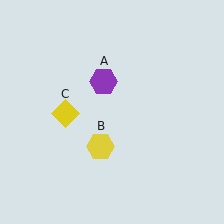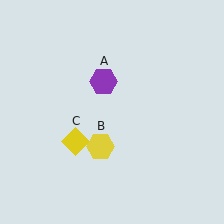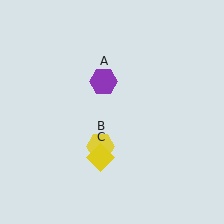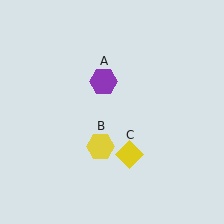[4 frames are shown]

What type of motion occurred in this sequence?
The yellow diamond (object C) rotated counterclockwise around the center of the scene.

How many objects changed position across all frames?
1 object changed position: yellow diamond (object C).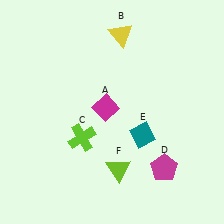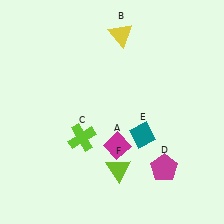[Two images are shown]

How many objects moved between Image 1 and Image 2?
1 object moved between the two images.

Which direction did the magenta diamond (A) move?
The magenta diamond (A) moved down.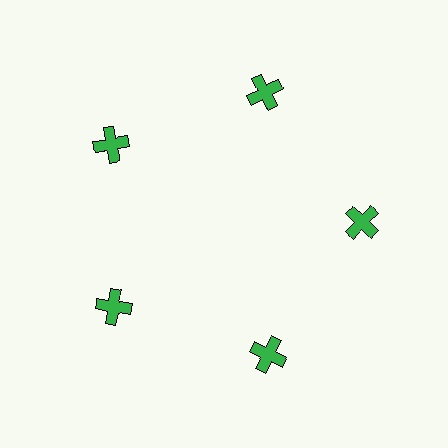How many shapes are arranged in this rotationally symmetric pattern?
There are 5 shapes, arranged in 5 groups of 1.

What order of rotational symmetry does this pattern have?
This pattern has 5-fold rotational symmetry.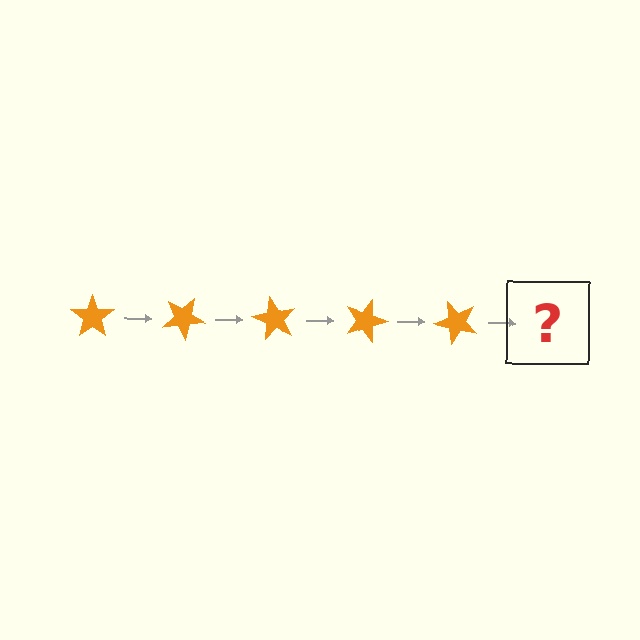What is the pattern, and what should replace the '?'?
The pattern is that the star rotates 30 degrees each step. The '?' should be an orange star rotated 150 degrees.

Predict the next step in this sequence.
The next step is an orange star rotated 150 degrees.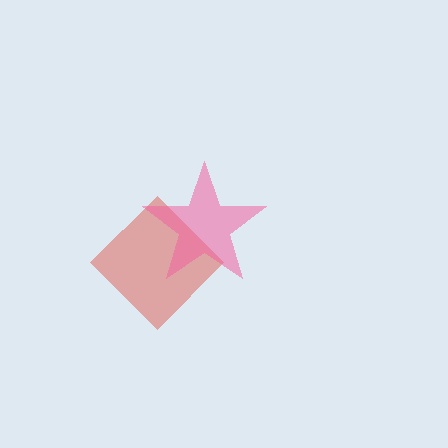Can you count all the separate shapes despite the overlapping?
Yes, there are 2 separate shapes.